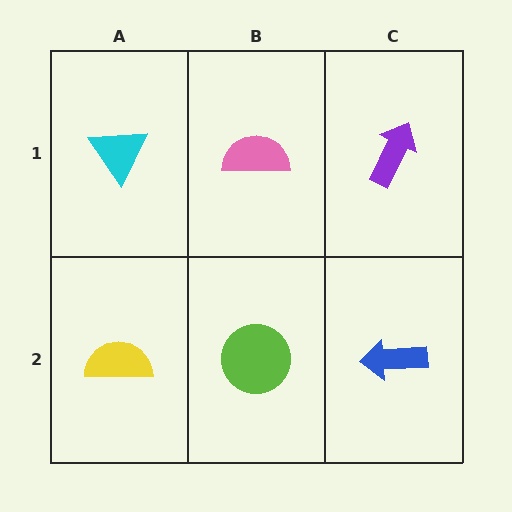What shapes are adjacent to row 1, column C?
A blue arrow (row 2, column C), a pink semicircle (row 1, column B).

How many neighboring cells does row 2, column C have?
2.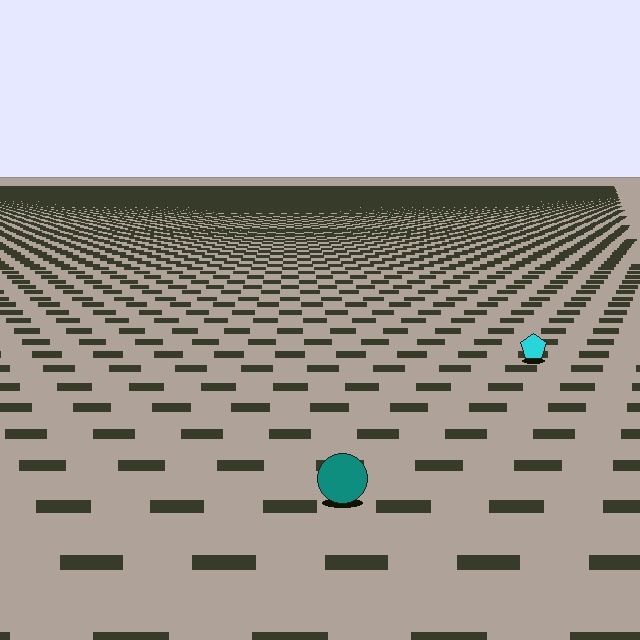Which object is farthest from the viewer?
The cyan pentagon is farthest from the viewer. It appears smaller and the ground texture around it is denser.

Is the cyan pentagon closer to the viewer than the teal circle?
No. The teal circle is closer — you can tell from the texture gradient: the ground texture is coarser near it.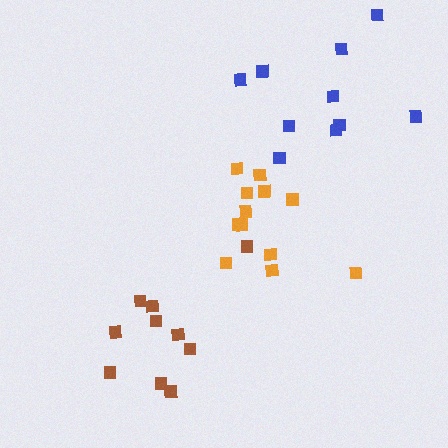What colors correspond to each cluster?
The clusters are colored: orange, brown, blue.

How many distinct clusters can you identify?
There are 3 distinct clusters.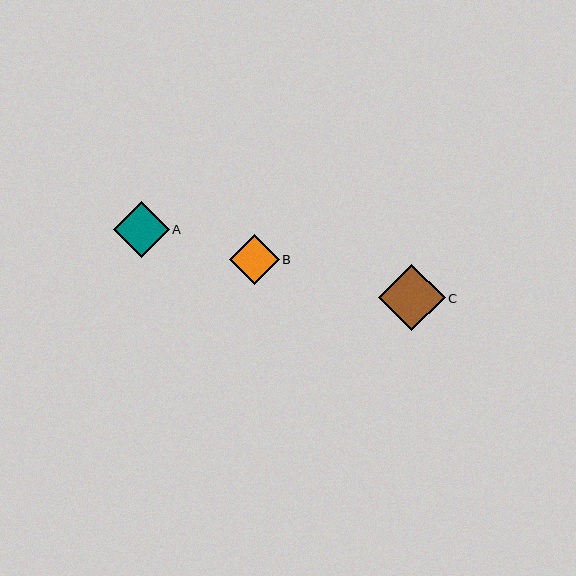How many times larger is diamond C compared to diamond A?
Diamond C is approximately 1.2 times the size of diamond A.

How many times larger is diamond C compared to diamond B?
Diamond C is approximately 1.3 times the size of diamond B.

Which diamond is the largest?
Diamond C is the largest with a size of approximately 67 pixels.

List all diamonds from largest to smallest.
From largest to smallest: C, A, B.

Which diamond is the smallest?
Diamond B is the smallest with a size of approximately 50 pixels.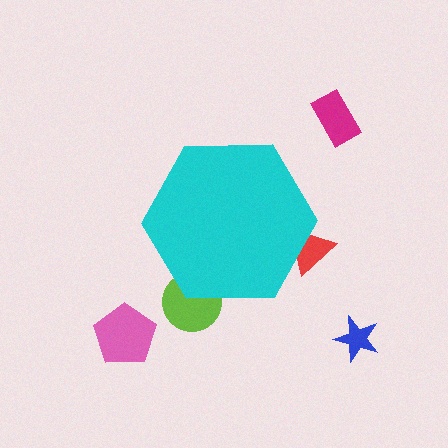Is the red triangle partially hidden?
Yes, the red triangle is partially hidden behind the cyan hexagon.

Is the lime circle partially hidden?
Yes, the lime circle is partially hidden behind the cyan hexagon.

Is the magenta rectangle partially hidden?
No, the magenta rectangle is fully visible.